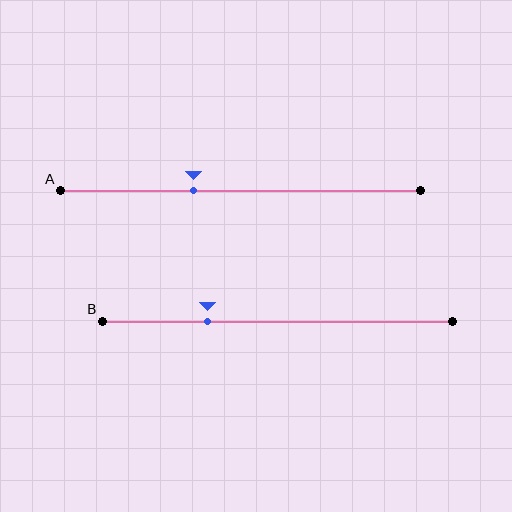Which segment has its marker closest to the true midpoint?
Segment A has its marker closest to the true midpoint.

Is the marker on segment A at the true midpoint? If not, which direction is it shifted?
No, the marker on segment A is shifted to the left by about 13% of the segment length.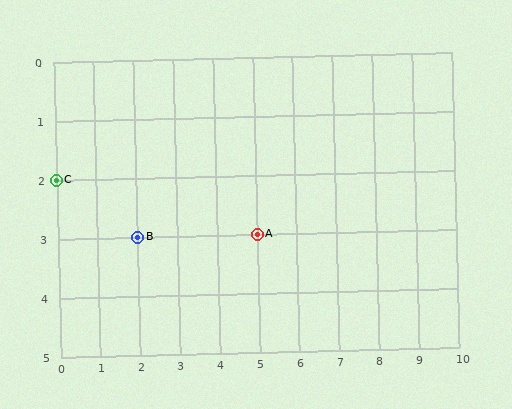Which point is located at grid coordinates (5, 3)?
Point A is at (5, 3).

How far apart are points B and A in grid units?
Points B and A are 3 columns apart.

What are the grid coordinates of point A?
Point A is at grid coordinates (5, 3).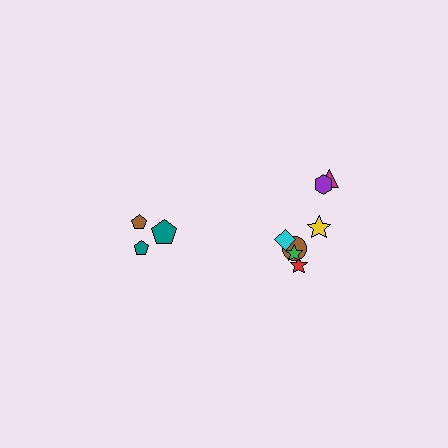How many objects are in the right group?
There are 7 objects.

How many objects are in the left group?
There are 3 objects.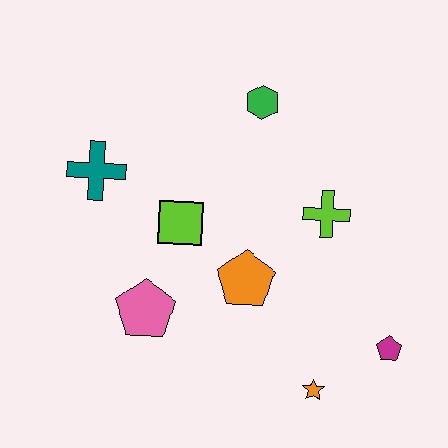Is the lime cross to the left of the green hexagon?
No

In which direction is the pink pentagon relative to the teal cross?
The pink pentagon is below the teal cross.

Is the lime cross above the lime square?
Yes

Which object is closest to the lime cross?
The orange pentagon is closest to the lime cross.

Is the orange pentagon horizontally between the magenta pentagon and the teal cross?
Yes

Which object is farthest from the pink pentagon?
The magenta pentagon is farthest from the pink pentagon.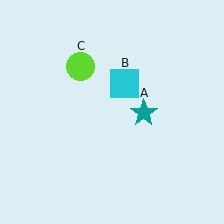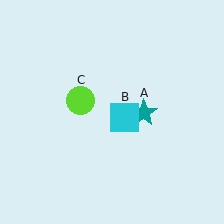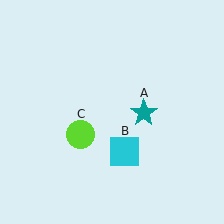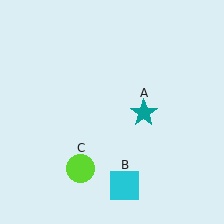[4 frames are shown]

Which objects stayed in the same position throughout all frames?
Teal star (object A) remained stationary.